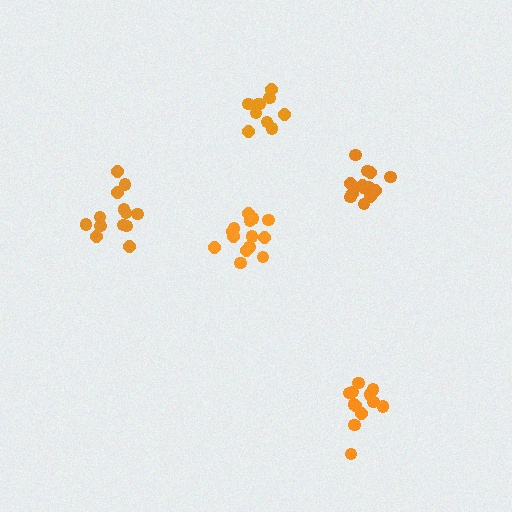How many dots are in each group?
Group 1: 10 dots, Group 2: 14 dots, Group 3: 14 dots, Group 4: 12 dots, Group 5: 13 dots (63 total).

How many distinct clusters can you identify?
There are 5 distinct clusters.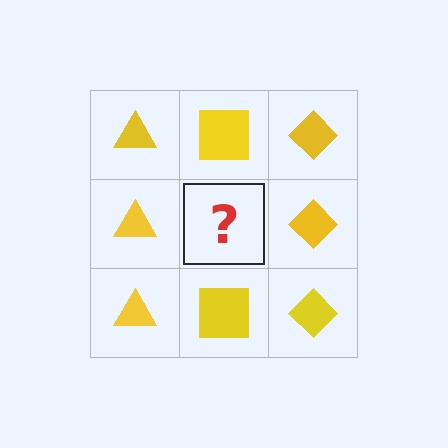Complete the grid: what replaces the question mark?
The question mark should be replaced with a yellow square.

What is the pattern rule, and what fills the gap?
The rule is that each column has a consistent shape. The gap should be filled with a yellow square.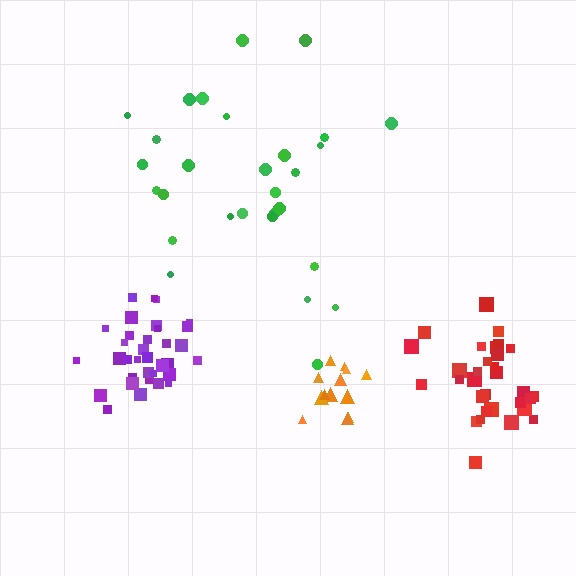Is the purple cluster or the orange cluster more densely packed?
Purple.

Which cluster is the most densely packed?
Purple.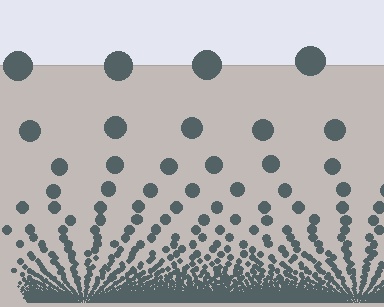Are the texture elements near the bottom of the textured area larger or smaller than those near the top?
Smaller. The gradient is inverted — elements near the bottom are smaller and denser.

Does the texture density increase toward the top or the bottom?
Density increases toward the bottom.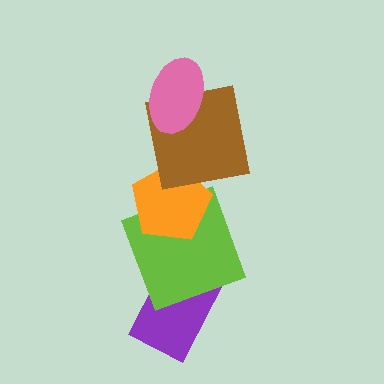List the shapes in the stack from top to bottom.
From top to bottom: the pink ellipse, the brown square, the orange pentagon, the lime square, the purple rectangle.